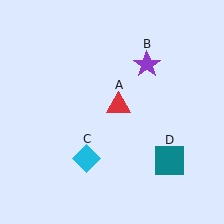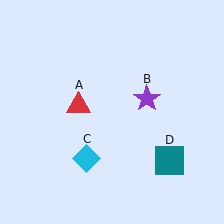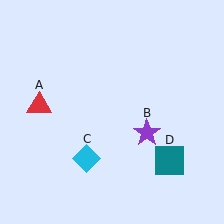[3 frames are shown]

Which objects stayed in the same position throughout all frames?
Cyan diamond (object C) and teal square (object D) remained stationary.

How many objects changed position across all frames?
2 objects changed position: red triangle (object A), purple star (object B).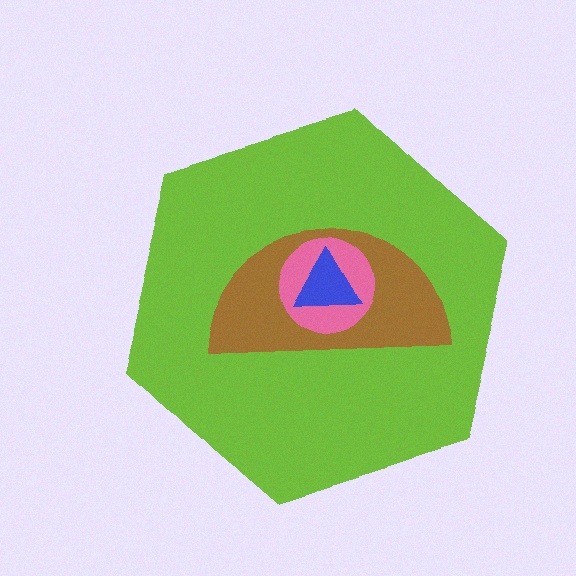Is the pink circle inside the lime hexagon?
Yes.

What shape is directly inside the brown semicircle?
The pink circle.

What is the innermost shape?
The blue triangle.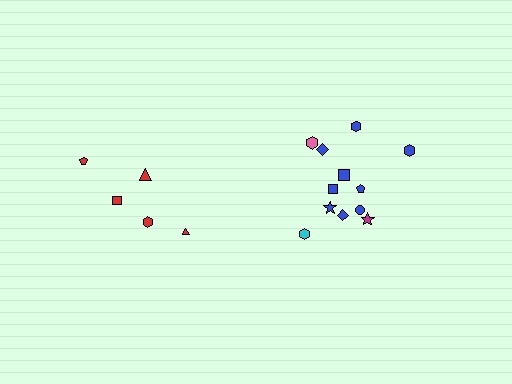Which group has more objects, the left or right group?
The right group.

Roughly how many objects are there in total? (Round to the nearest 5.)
Roughly 15 objects in total.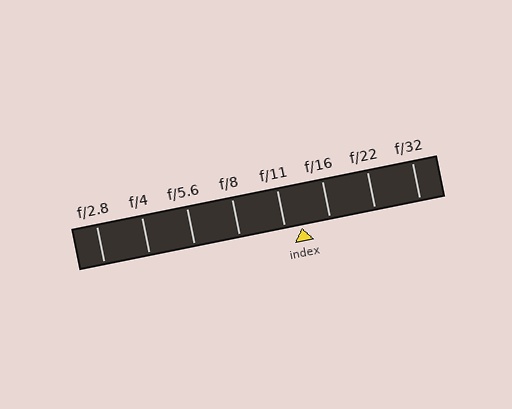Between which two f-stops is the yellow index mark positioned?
The index mark is between f/11 and f/16.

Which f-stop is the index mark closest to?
The index mark is closest to f/11.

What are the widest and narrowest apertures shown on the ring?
The widest aperture shown is f/2.8 and the narrowest is f/32.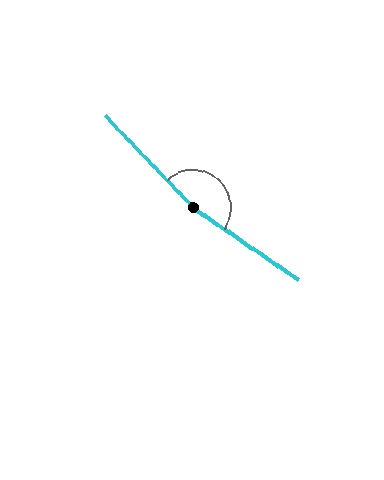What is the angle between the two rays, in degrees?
Approximately 168 degrees.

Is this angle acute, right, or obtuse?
It is obtuse.